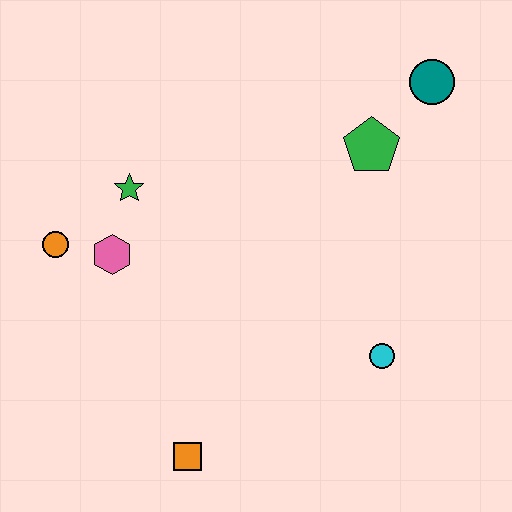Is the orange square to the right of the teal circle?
No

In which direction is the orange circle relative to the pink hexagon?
The orange circle is to the left of the pink hexagon.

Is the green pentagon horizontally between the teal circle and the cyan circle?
No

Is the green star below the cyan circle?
No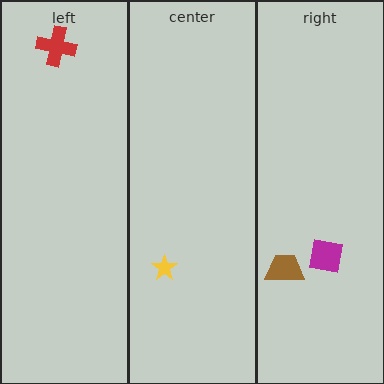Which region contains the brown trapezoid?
The right region.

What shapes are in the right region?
The magenta square, the brown trapezoid.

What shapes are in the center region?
The yellow star.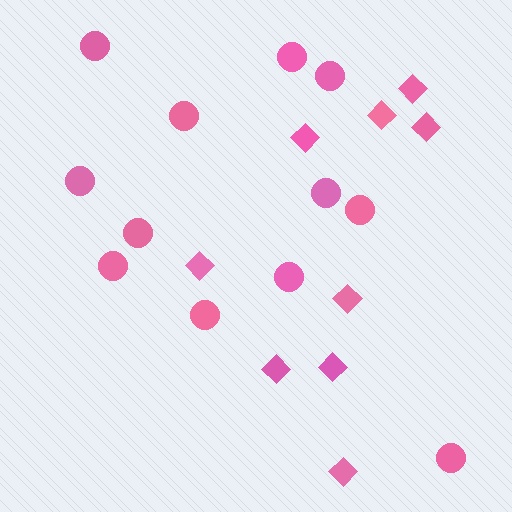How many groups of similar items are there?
There are 2 groups: one group of diamonds (9) and one group of circles (12).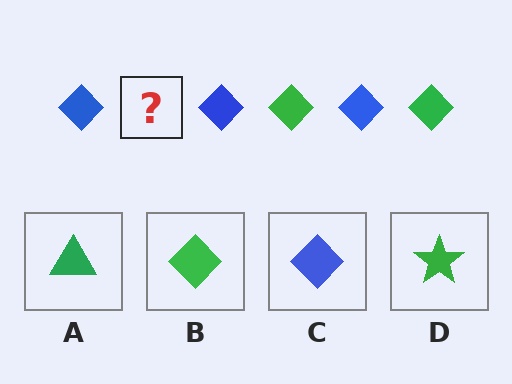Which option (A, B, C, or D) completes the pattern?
B.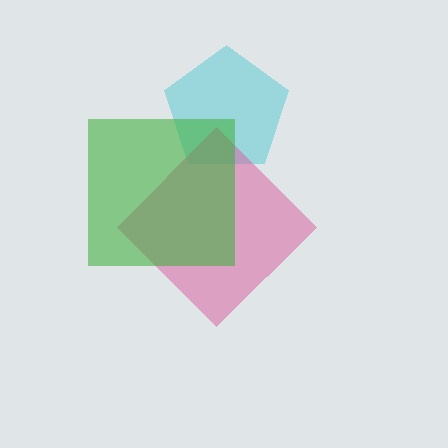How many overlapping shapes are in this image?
There are 3 overlapping shapes in the image.